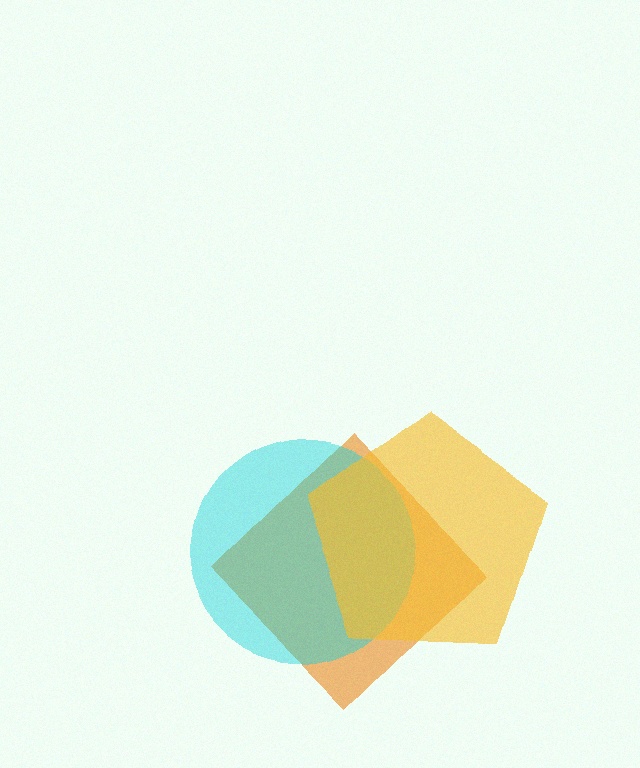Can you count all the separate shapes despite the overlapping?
Yes, there are 3 separate shapes.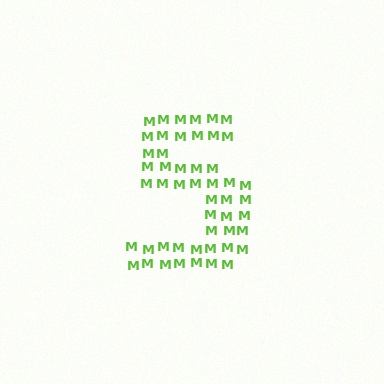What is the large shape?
The large shape is the digit 5.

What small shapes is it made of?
It is made of small letter M's.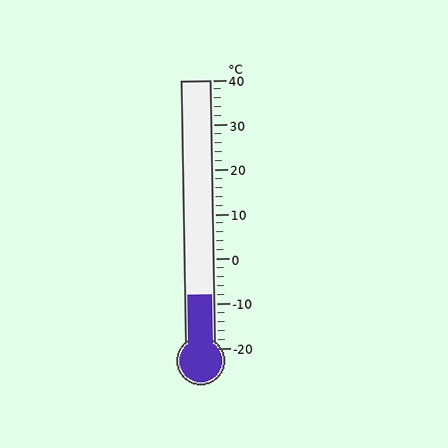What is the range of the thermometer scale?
The thermometer scale ranges from -20°C to 40°C.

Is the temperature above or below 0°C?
The temperature is below 0°C.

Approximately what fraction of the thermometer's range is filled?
The thermometer is filled to approximately 20% of its range.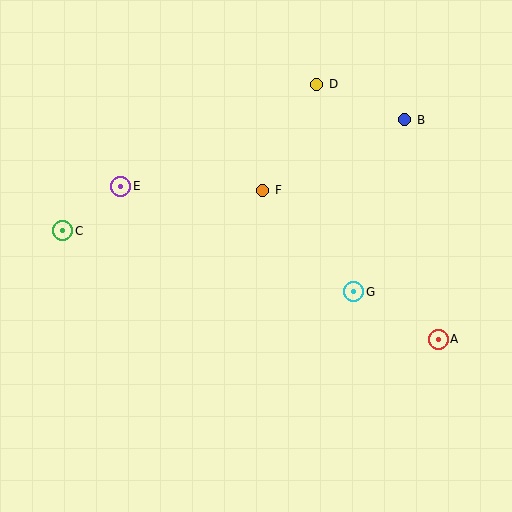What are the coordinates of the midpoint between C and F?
The midpoint between C and F is at (163, 211).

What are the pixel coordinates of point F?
Point F is at (263, 190).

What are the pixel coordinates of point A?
Point A is at (438, 339).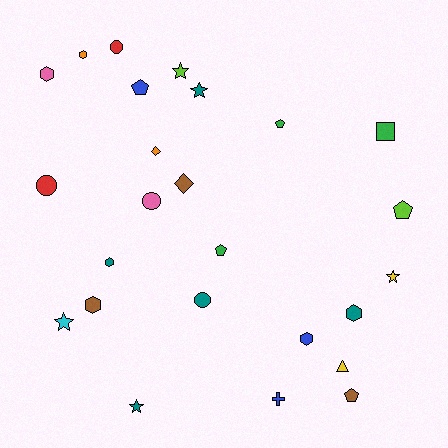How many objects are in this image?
There are 25 objects.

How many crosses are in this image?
There is 1 cross.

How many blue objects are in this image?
There are 3 blue objects.